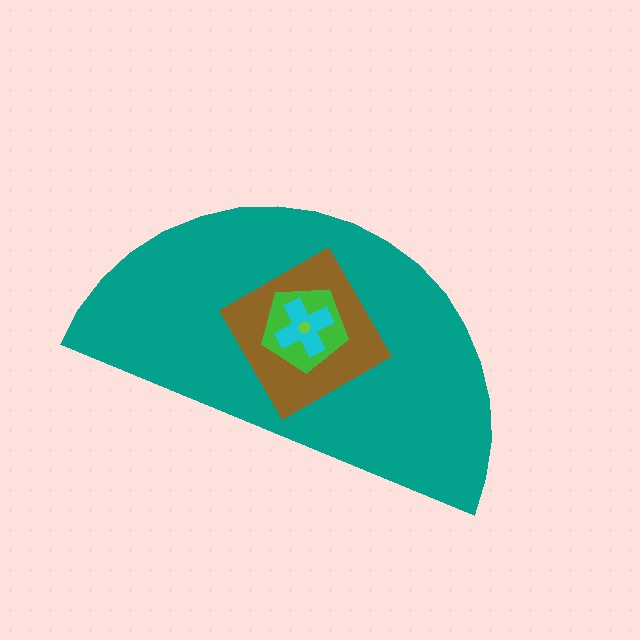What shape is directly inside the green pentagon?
The cyan cross.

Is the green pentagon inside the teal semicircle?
Yes.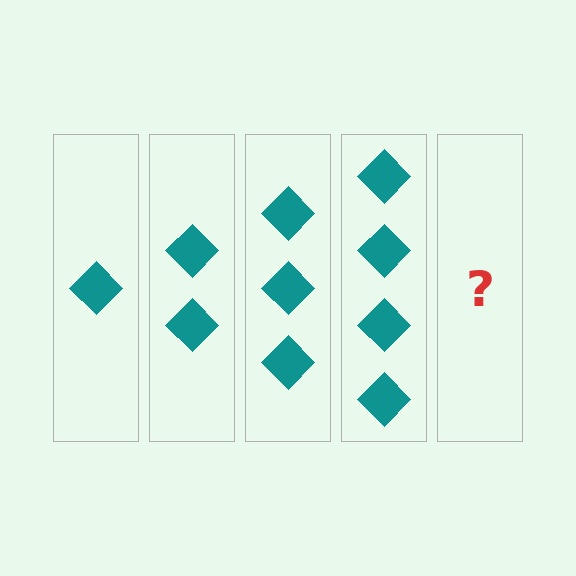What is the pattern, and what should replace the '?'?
The pattern is that each step adds one more diamond. The '?' should be 5 diamonds.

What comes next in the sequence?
The next element should be 5 diamonds.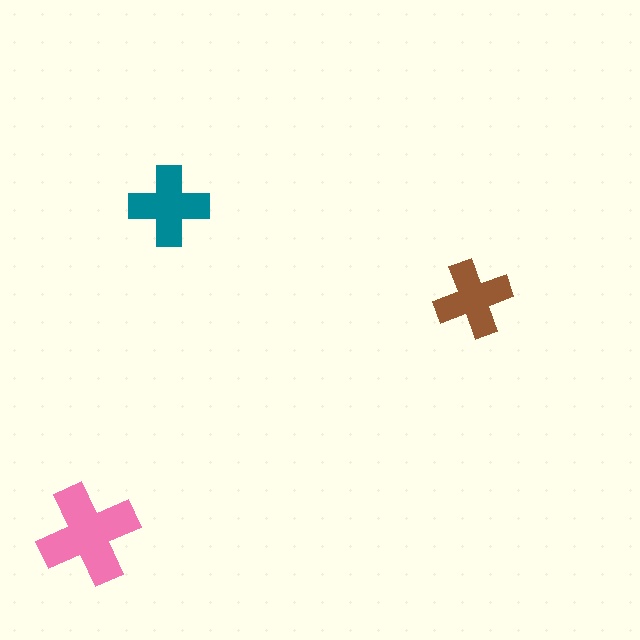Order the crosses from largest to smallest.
the pink one, the teal one, the brown one.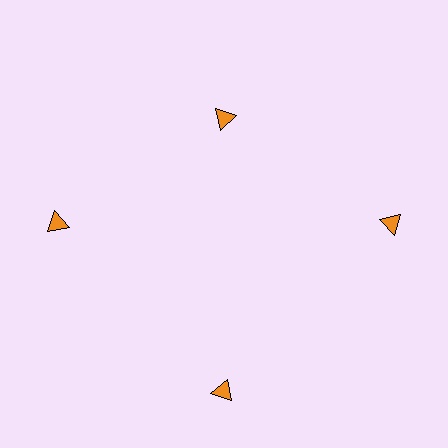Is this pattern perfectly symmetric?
No. The 4 orange triangles are arranged in a ring, but one element near the 12 o'clock position is pulled inward toward the center, breaking the 4-fold rotational symmetry.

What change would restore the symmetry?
The symmetry would be restored by moving it outward, back onto the ring so that all 4 triangles sit at equal angles and equal distance from the center.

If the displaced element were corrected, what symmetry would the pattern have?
It would have 4-fold rotational symmetry — the pattern would map onto itself every 90 degrees.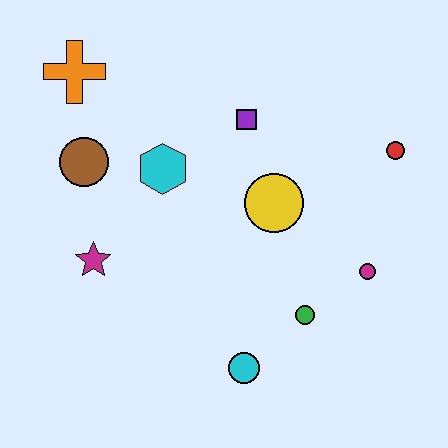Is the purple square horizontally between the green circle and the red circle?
No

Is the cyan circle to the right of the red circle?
No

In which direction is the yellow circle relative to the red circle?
The yellow circle is to the left of the red circle.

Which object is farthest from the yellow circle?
The orange cross is farthest from the yellow circle.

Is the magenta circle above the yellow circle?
No